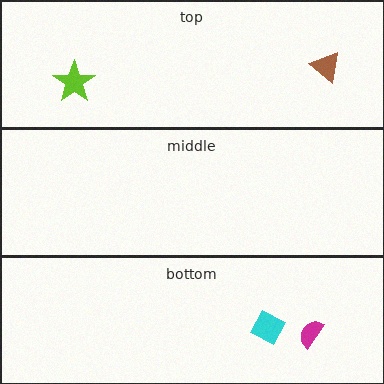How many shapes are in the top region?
2.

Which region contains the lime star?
The top region.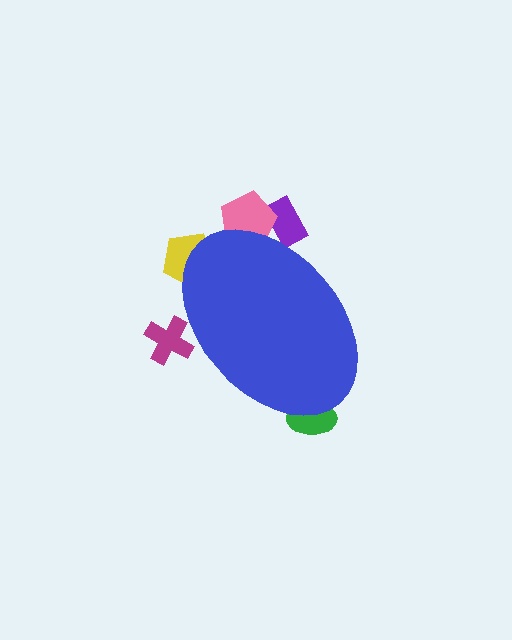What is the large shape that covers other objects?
A blue ellipse.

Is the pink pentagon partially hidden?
Yes, the pink pentagon is partially hidden behind the blue ellipse.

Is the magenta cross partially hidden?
Yes, the magenta cross is partially hidden behind the blue ellipse.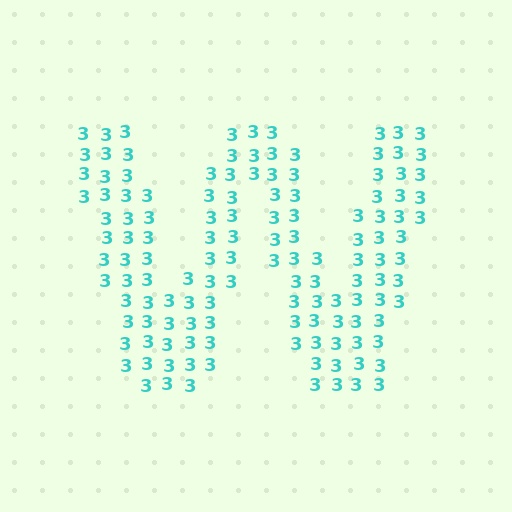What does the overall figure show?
The overall figure shows the letter W.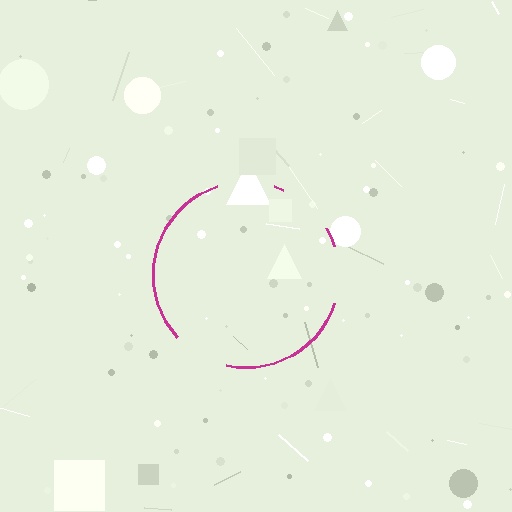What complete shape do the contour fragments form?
The contour fragments form a circle.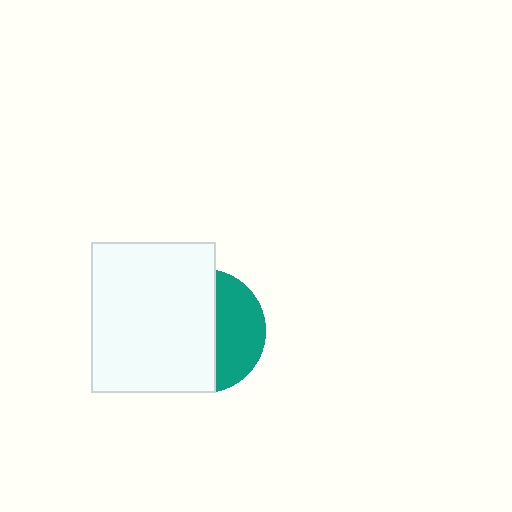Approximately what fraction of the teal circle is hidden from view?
Roughly 61% of the teal circle is hidden behind the white rectangle.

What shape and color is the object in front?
The object in front is a white rectangle.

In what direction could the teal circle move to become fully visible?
The teal circle could move right. That would shift it out from behind the white rectangle entirely.